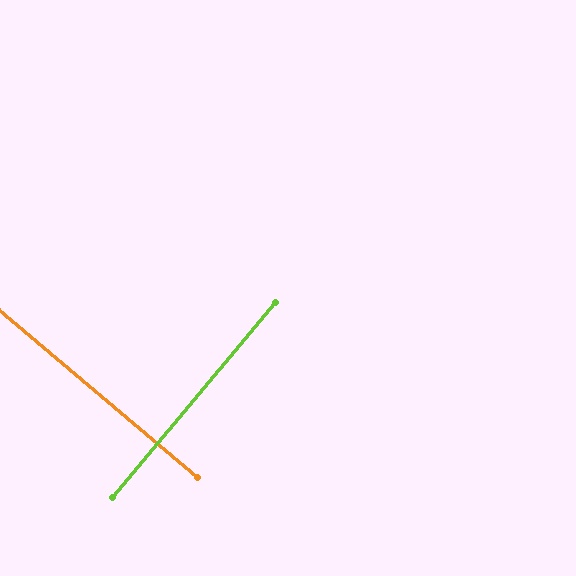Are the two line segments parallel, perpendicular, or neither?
Perpendicular — they meet at approximately 90°.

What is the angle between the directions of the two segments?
Approximately 90 degrees.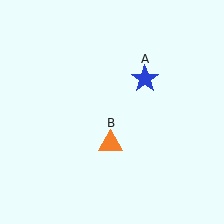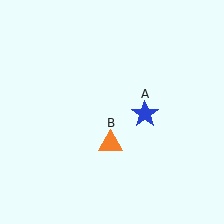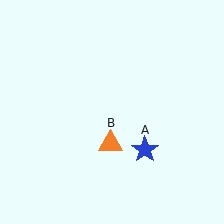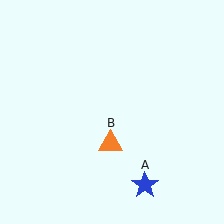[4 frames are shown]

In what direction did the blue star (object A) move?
The blue star (object A) moved down.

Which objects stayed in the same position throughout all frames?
Orange triangle (object B) remained stationary.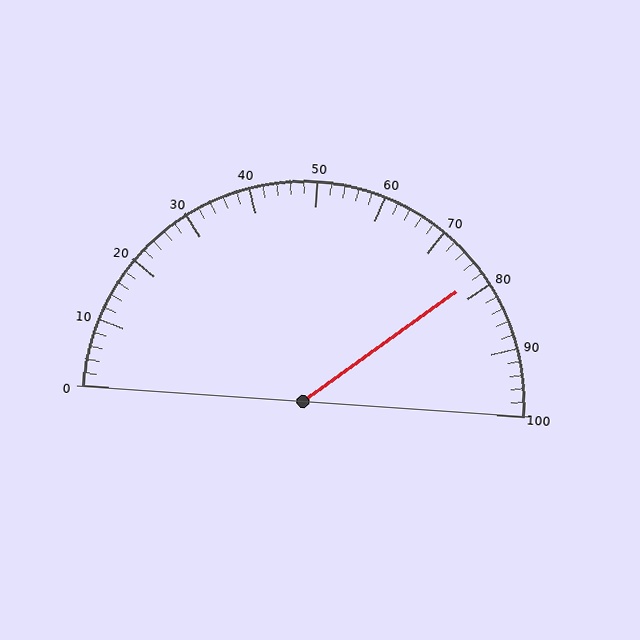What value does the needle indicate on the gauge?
The needle indicates approximately 78.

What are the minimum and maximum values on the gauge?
The gauge ranges from 0 to 100.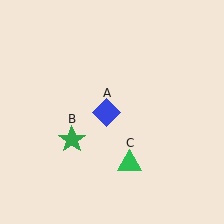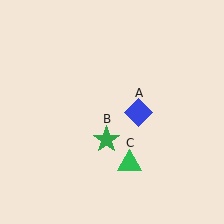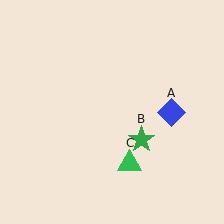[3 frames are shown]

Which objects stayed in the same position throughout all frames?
Green triangle (object C) remained stationary.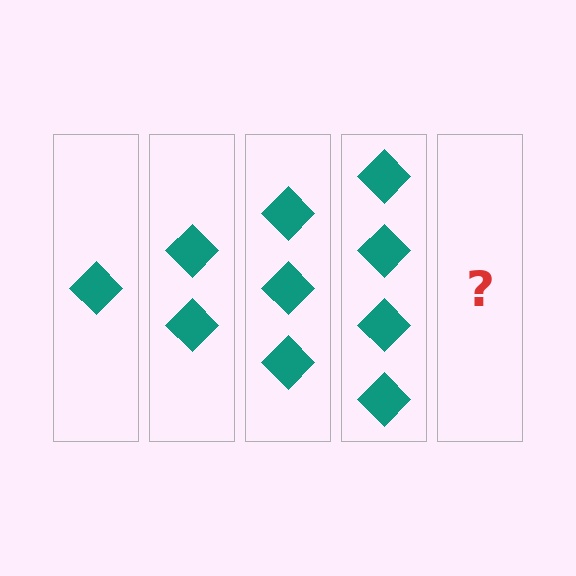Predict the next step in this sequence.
The next step is 5 diamonds.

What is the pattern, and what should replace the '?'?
The pattern is that each step adds one more diamond. The '?' should be 5 diamonds.